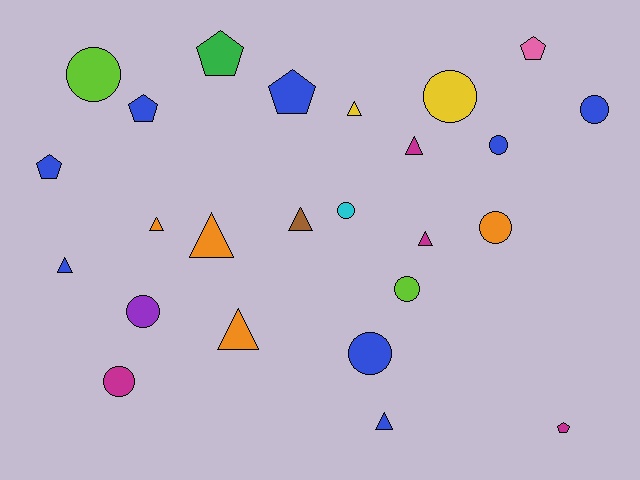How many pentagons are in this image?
There are 6 pentagons.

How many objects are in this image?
There are 25 objects.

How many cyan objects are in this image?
There is 1 cyan object.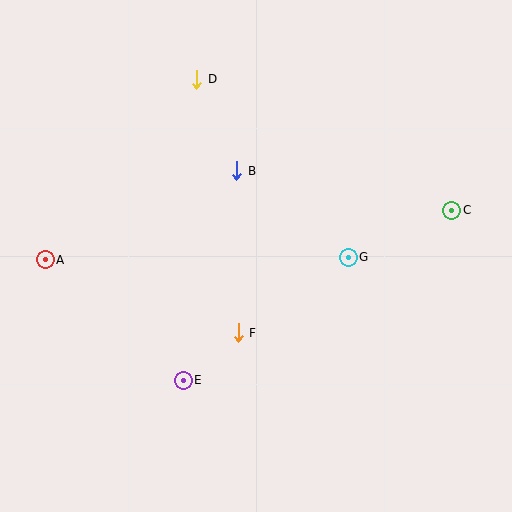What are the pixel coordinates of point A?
Point A is at (45, 260).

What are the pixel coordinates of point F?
Point F is at (238, 333).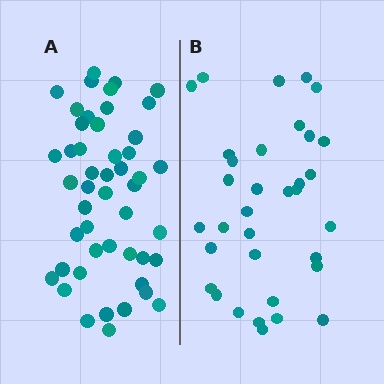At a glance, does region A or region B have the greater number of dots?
Region A (the left region) has more dots.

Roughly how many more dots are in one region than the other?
Region A has approximately 15 more dots than region B.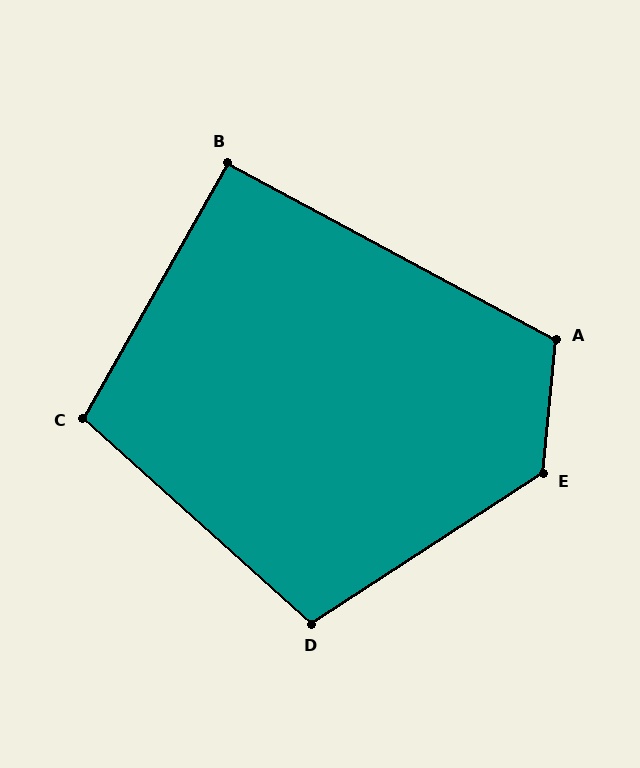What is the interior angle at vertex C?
Approximately 102 degrees (obtuse).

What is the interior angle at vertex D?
Approximately 105 degrees (obtuse).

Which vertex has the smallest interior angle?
B, at approximately 91 degrees.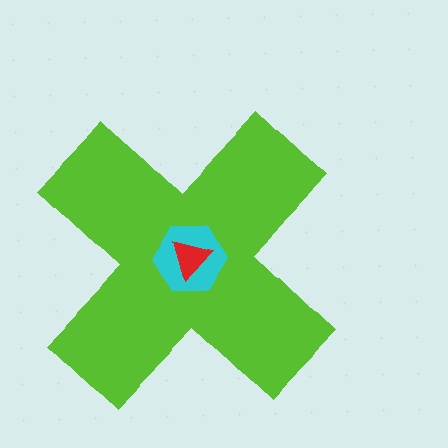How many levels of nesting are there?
3.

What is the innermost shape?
The red triangle.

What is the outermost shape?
The lime cross.